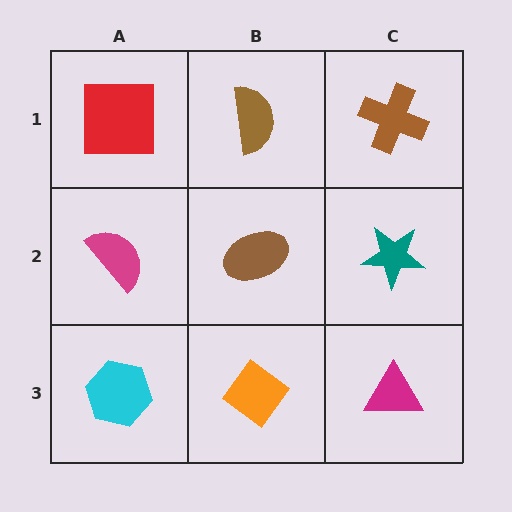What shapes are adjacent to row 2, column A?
A red square (row 1, column A), a cyan hexagon (row 3, column A), a brown ellipse (row 2, column B).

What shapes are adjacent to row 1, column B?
A brown ellipse (row 2, column B), a red square (row 1, column A), a brown cross (row 1, column C).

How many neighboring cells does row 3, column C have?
2.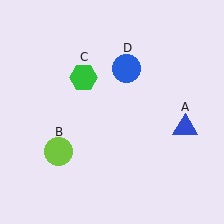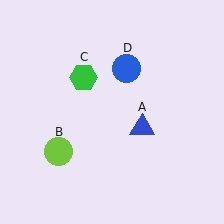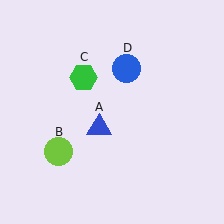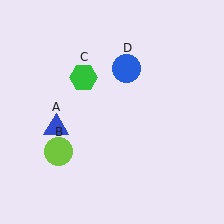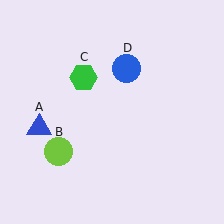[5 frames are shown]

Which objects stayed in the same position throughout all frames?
Lime circle (object B) and green hexagon (object C) and blue circle (object D) remained stationary.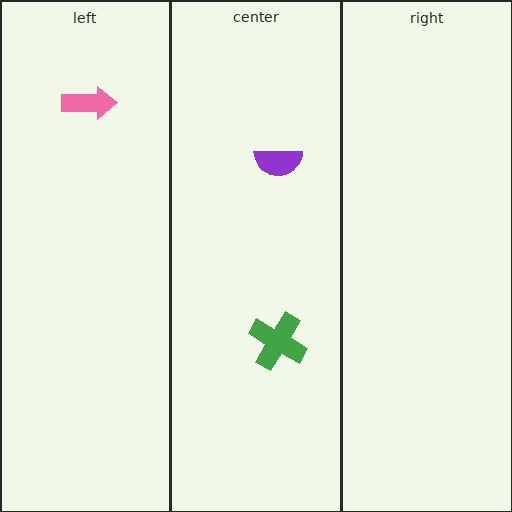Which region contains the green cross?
The center region.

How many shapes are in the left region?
1.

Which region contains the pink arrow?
The left region.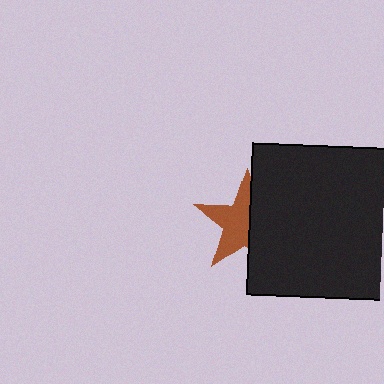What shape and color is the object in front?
The object in front is a black square.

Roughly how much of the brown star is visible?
About half of it is visible (roughly 56%).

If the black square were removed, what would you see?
You would see the complete brown star.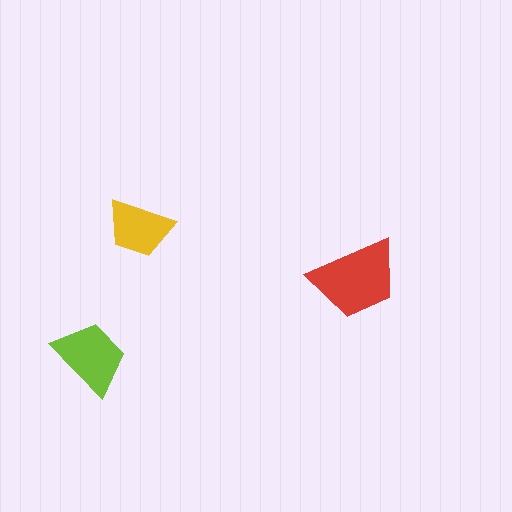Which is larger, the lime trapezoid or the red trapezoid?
The red one.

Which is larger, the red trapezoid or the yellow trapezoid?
The red one.